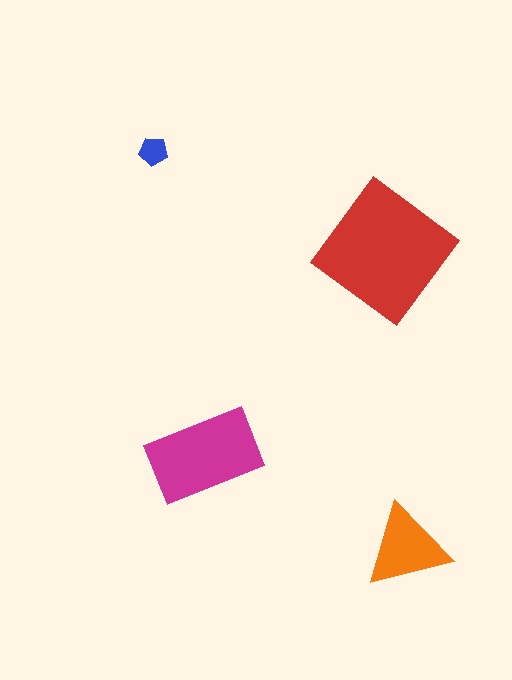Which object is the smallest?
The blue pentagon.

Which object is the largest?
The red diamond.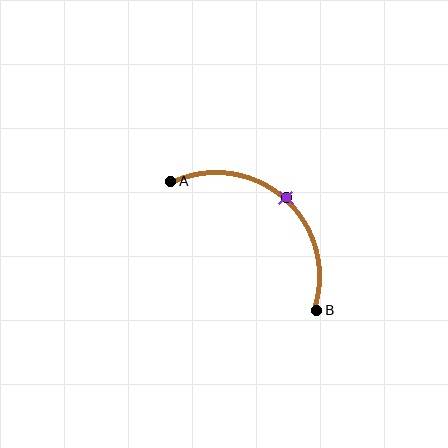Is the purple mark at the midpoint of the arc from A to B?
Yes. The purple mark lies on the arc at equal arc-length from both A and B — it is the arc midpoint.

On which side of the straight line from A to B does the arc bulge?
The arc bulges above and to the right of the straight line connecting A and B.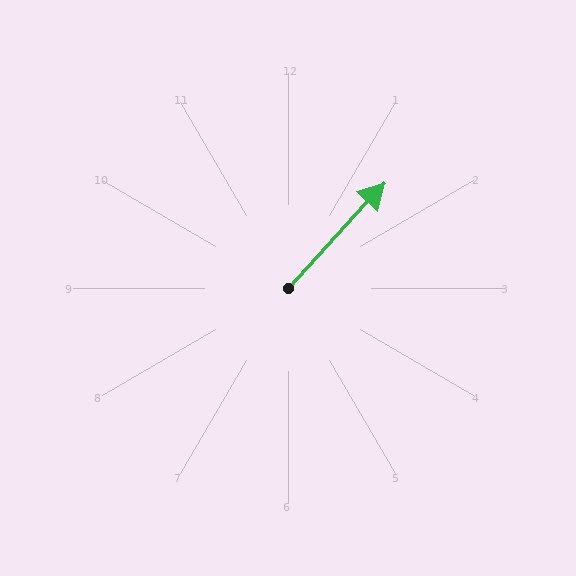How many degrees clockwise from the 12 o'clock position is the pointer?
Approximately 42 degrees.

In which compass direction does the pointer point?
Northeast.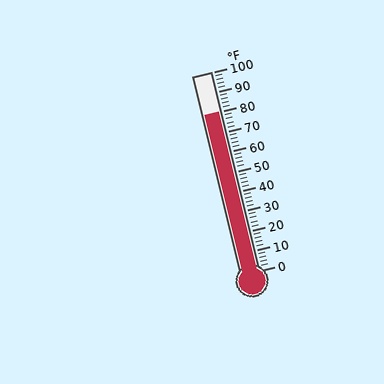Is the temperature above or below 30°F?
The temperature is above 30°F.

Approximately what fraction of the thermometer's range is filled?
The thermometer is filled to approximately 80% of its range.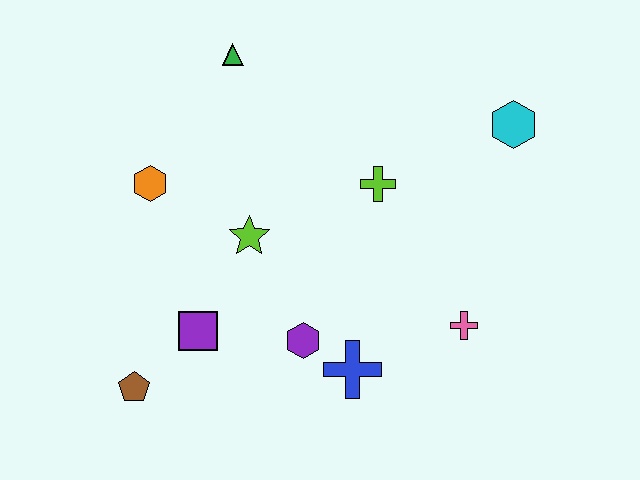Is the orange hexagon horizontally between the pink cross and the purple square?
No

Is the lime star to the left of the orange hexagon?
No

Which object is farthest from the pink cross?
The green triangle is farthest from the pink cross.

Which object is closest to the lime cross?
The lime star is closest to the lime cross.